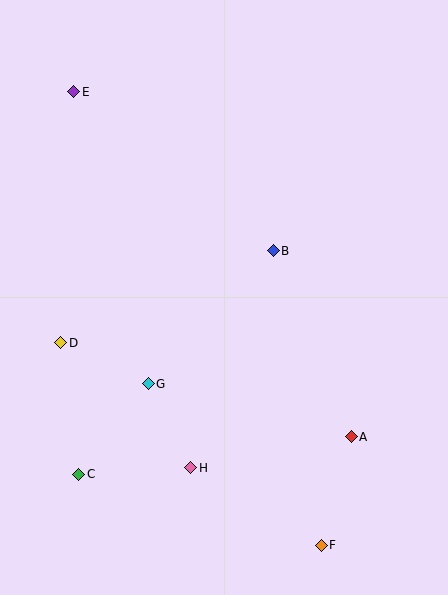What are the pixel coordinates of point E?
Point E is at (74, 92).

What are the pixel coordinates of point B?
Point B is at (273, 251).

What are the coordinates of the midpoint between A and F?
The midpoint between A and F is at (336, 491).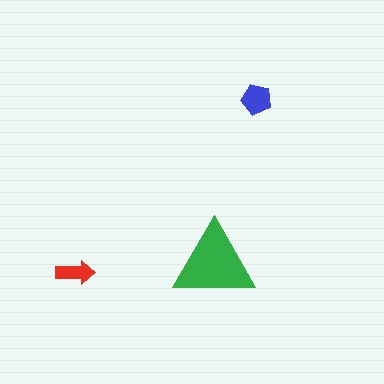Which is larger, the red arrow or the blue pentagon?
The blue pentagon.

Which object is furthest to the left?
The red arrow is leftmost.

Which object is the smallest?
The red arrow.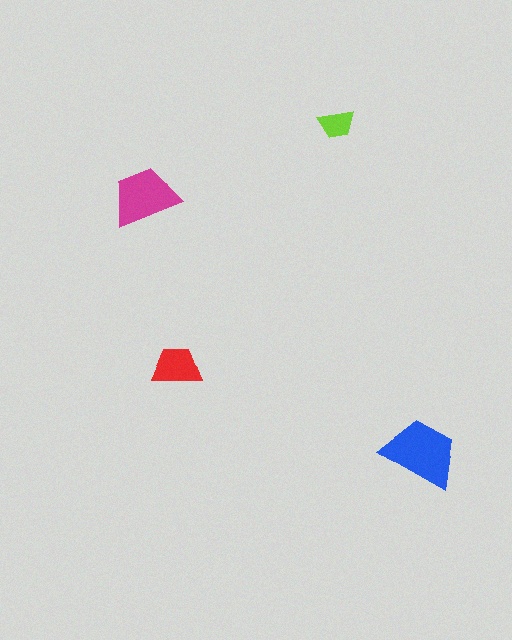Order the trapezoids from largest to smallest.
the blue one, the magenta one, the red one, the lime one.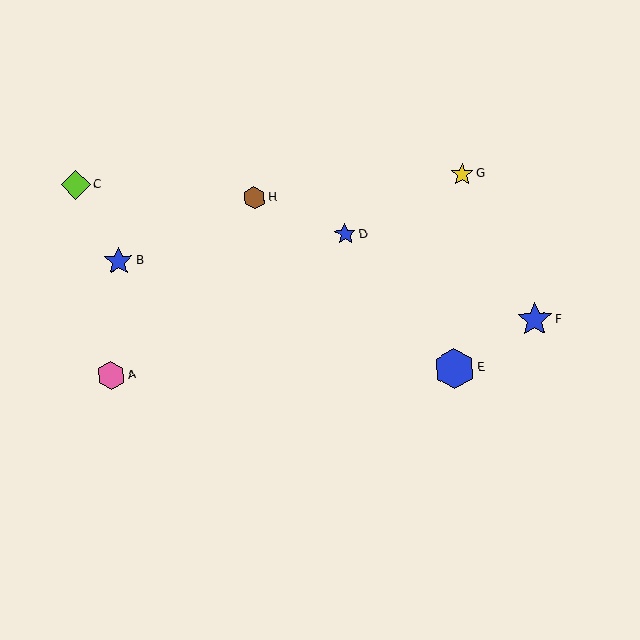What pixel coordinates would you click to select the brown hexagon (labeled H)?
Click at (254, 197) to select the brown hexagon H.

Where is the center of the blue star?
The center of the blue star is at (345, 234).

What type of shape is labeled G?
Shape G is a yellow star.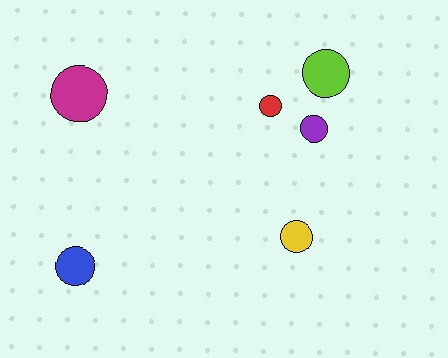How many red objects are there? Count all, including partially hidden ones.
There is 1 red object.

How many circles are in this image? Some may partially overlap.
There are 6 circles.